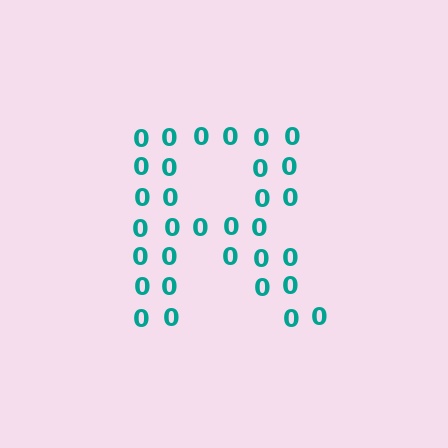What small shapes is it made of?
It is made of small digit 0's.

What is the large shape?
The large shape is the letter R.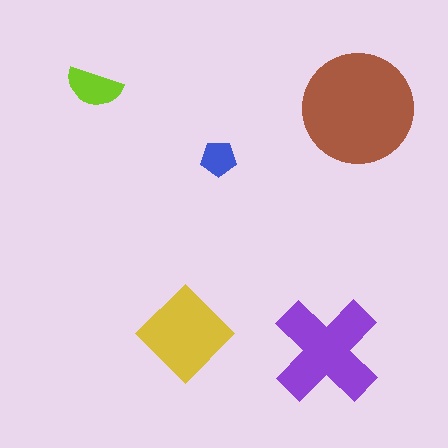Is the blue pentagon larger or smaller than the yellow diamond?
Smaller.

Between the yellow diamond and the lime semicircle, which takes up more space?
The yellow diamond.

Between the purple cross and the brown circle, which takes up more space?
The brown circle.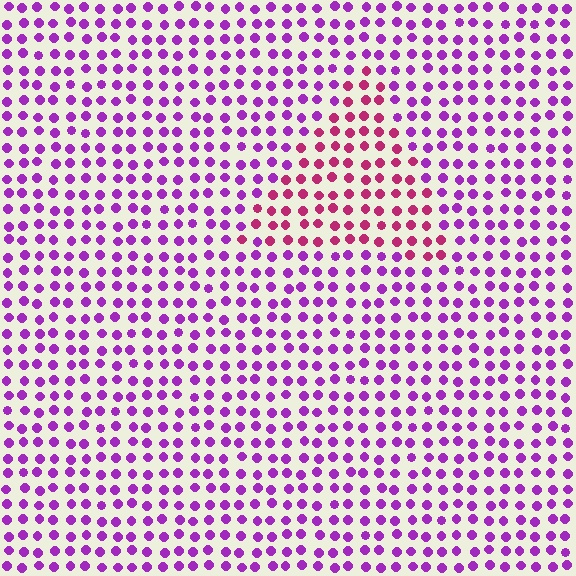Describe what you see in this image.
The image is filled with small purple elements in a uniform arrangement. A triangle-shaped region is visible where the elements are tinted to a slightly different hue, forming a subtle color boundary.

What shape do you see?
I see a triangle.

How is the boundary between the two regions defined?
The boundary is defined purely by a slight shift in hue (about 41 degrees). Spacing, size, and orientation are identical on both sides.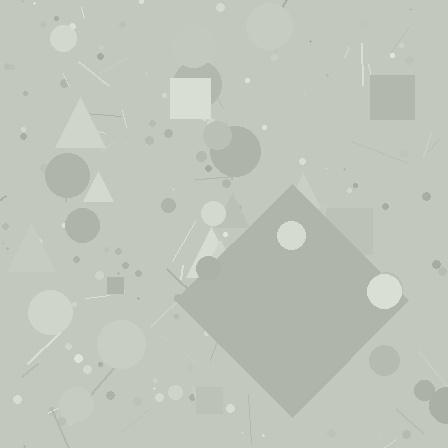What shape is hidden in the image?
A diamond is hidden in the image.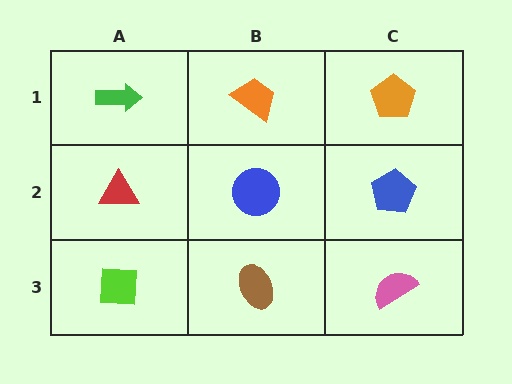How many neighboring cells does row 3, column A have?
2.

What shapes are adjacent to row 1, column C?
A blue pentagon (row 2, column C), an orange trapezoid (row 1, column B).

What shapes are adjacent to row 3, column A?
A red triangle (row 2, column A), a brown ellipse (row 3, column B).